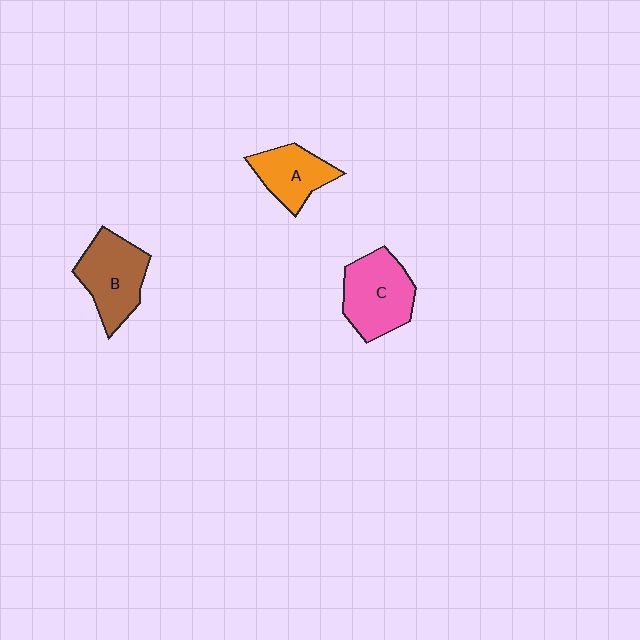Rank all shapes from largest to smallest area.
From largest to smallest: C (pink), B (brown), A (orange).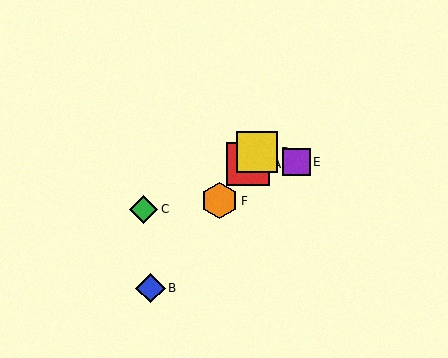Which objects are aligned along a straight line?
Objects A, B, D, F are aligned along a straight line.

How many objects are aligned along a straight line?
4 objects (A, B, D, F) are aligned along a straight line.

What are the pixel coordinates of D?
Object D is at (257, 152).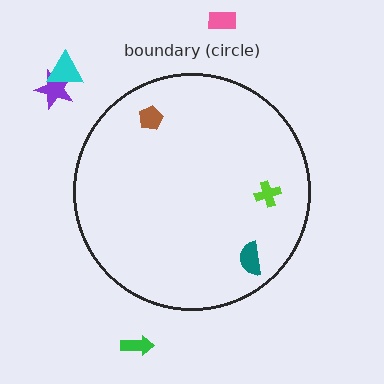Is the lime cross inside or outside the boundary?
Inside.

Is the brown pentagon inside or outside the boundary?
Inside.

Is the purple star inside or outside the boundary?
Outside.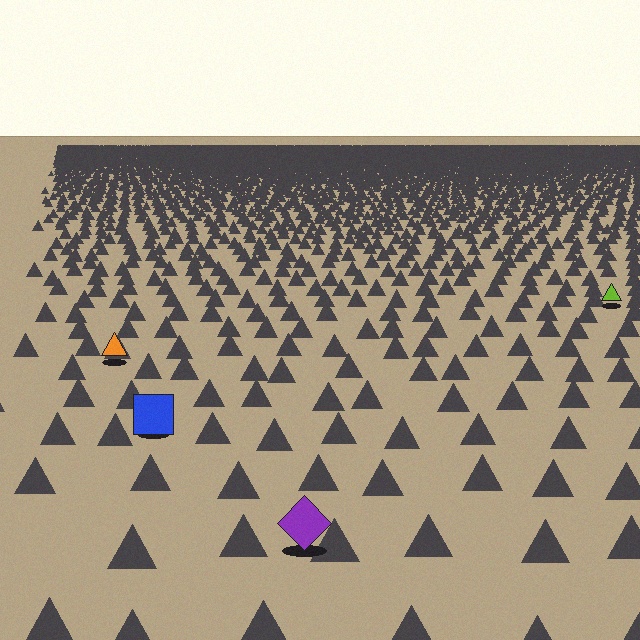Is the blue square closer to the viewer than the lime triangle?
Yes. The blue square is closer — you can tell from the texture gradient: the ground texture is coarser near it.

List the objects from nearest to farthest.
From nearest to farthest: the purple diamond, the blue square, the orange triangle, the lime triangle.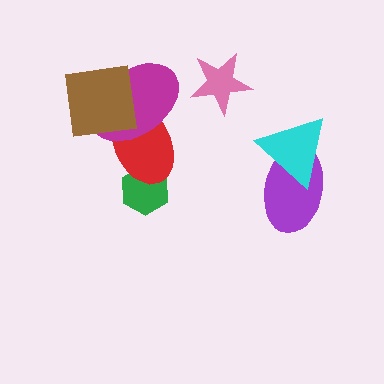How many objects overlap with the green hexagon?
1 object overlaps with the green hexagon.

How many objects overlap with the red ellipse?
3 objects overlap with the red ellipse.